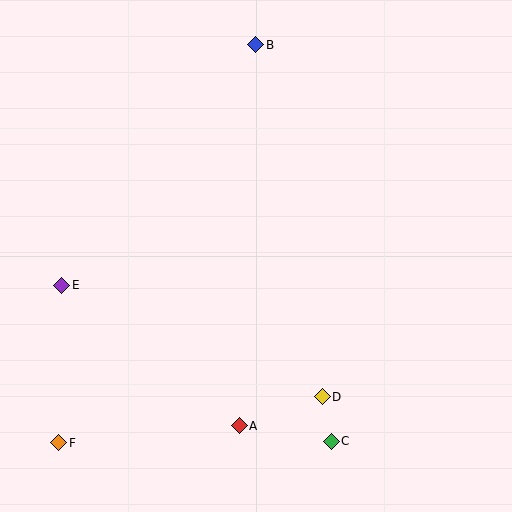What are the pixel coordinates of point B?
Point B is at (256, 45).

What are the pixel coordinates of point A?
Point A is at (239, 426).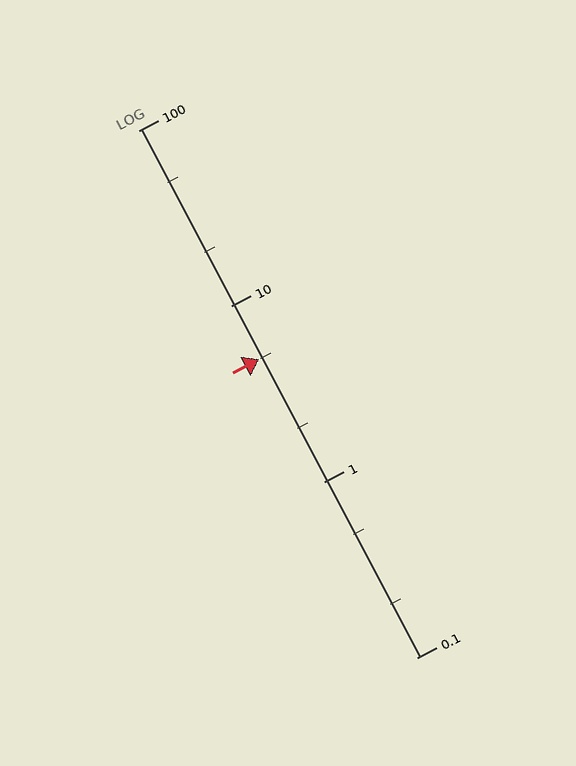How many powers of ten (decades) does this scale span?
The scale spans 3 decades, from 0.1 to 100.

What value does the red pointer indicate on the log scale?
The pointer indicates approximately 5.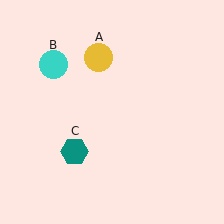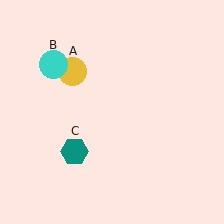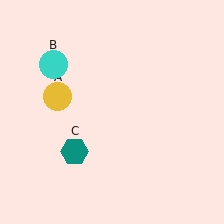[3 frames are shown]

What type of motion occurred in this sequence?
The yellow circle (object A) rotated counterclockwise around the center of the scene.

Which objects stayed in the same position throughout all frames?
Cyan circle (object B) and teal hexagon (object C) remained stationary.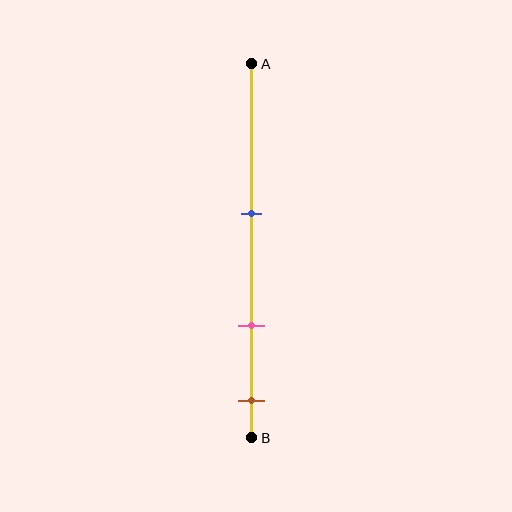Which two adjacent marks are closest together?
The pink and brown marks are the closest adjacent pair.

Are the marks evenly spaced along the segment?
Yes, the marks are approximately evenly spaced.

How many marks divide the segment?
There are 3 marks dividing the segment.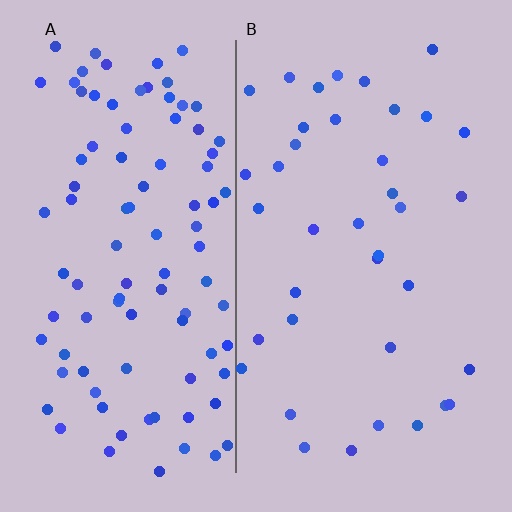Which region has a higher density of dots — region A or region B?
A (the left).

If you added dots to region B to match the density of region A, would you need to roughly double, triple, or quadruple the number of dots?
Approximately triple.